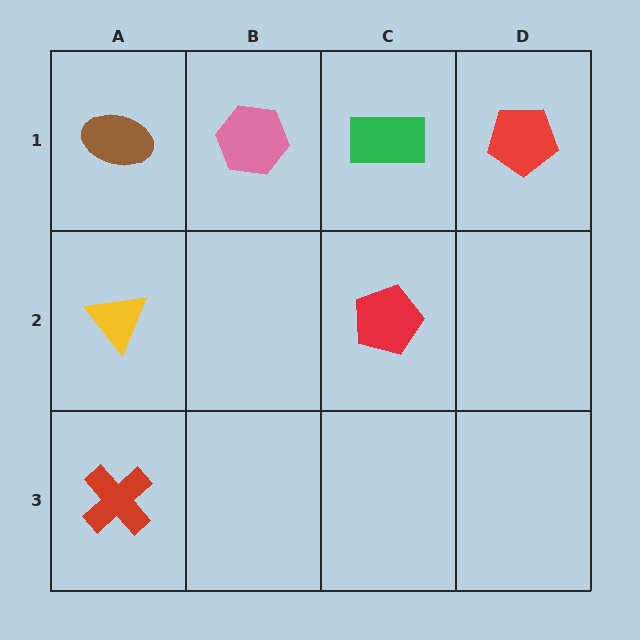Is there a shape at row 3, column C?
No, that cell is empty.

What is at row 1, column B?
A pink hexagon.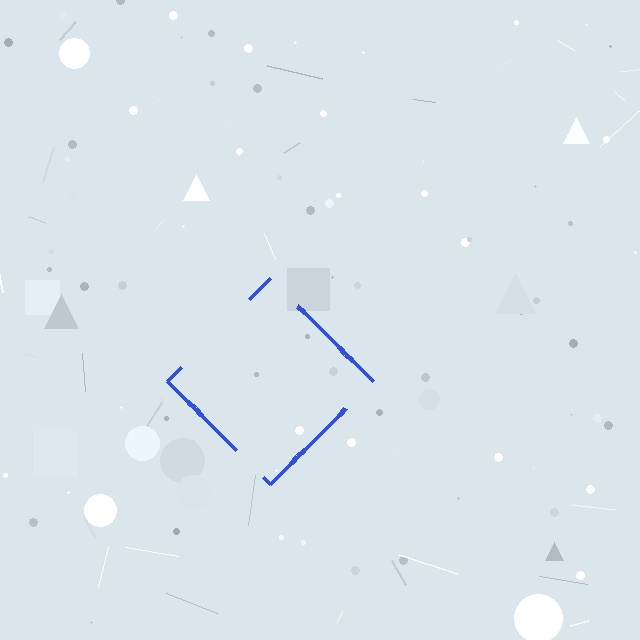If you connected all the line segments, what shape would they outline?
They would outline a diamond.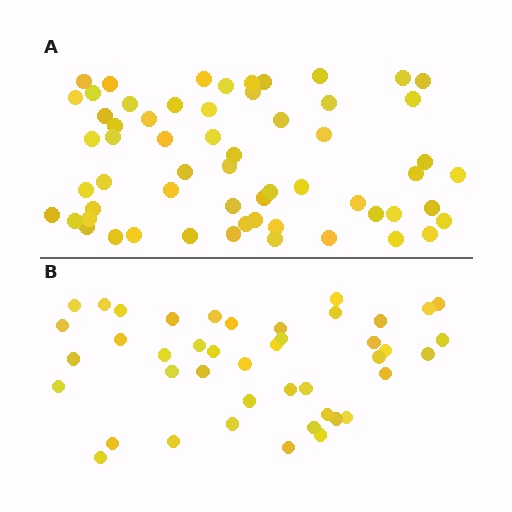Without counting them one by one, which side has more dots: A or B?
Region A (the top region) has more dots.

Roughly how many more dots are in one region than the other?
Region A has approximately 15 more dots than region B.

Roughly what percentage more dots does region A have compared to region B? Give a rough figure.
About 40% more.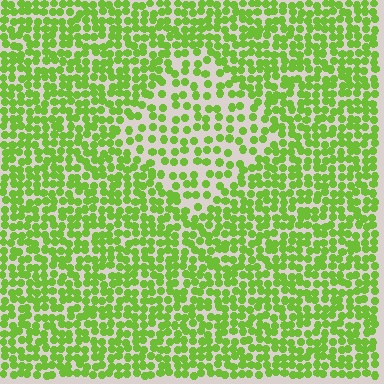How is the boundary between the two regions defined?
The boundary is defined by a change in element density (approximately 1.9x ratio). All elements are the same color, size, and shape.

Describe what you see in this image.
The image contains small lime elements arranged at two different densities. A diamond-shaped region is visible where the elements are less densely packed than the surrounding area.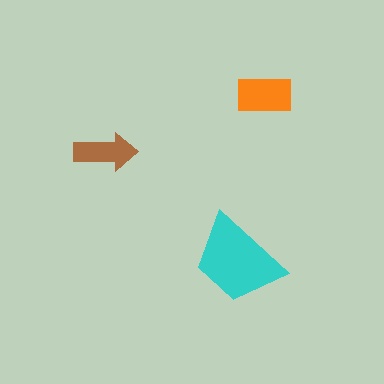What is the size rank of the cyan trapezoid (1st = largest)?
1st.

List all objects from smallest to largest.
The brown arrow, the orange rectangle, the cyan trapezoid.